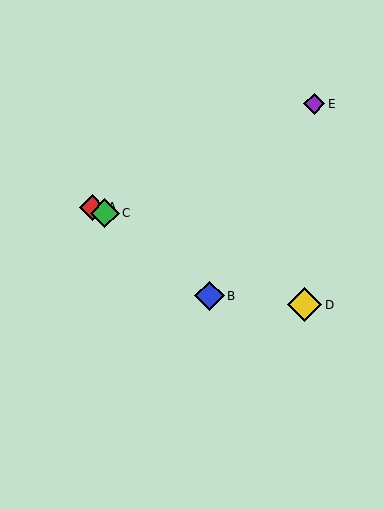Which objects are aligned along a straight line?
Objects A, C, D are aligned along a straight line.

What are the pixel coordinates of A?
Object A is at (92, 207).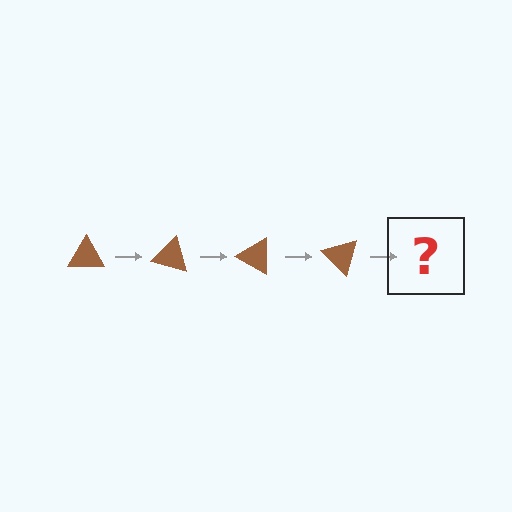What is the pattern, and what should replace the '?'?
The pattern is that the triangle rotates 15 degrees each step. The '?' should be a brown triangle rotated 60 degrees.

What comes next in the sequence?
The next element should be a brown triangle rotated 60 degrees.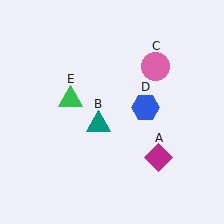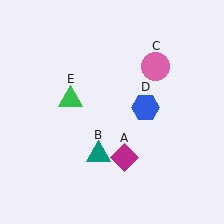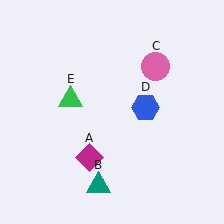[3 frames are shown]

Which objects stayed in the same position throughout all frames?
Pink circle (object C) and blue hexagon (object D) and green triangle (object E) remained stationary.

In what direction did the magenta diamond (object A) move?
The magenta diamond (object A) moved left.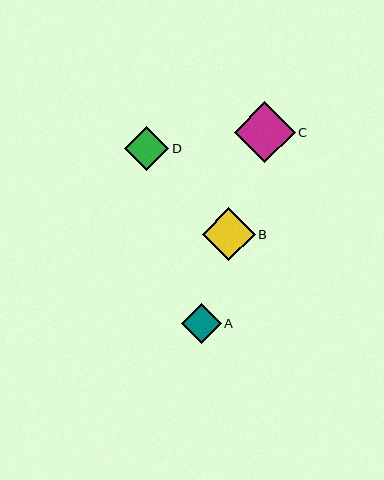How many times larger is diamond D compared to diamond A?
Diamond D is approximately 1.1 times the size of diamond A.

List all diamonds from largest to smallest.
From largest to smallest: C, B, D, A.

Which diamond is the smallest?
Diamond A is the smallest with a size of approximately 40 pixels.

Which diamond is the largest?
Diamond C is the largest with a size of approximately 61 pixels.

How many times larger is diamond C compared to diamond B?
Diamond C is approximately 1.2 times the size of diamond B.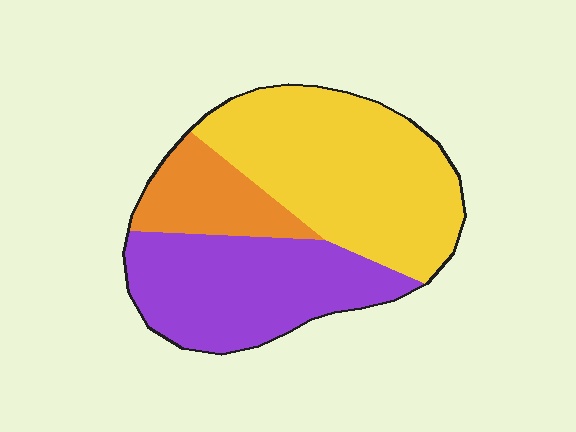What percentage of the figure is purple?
Purple takes up about three eighths (3/8) of the figure.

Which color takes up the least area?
Orange, at roughly 15%.